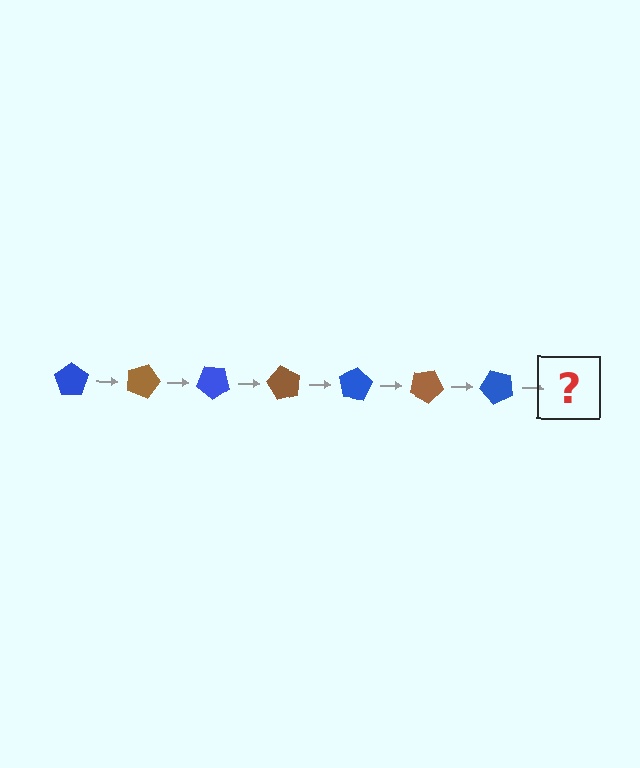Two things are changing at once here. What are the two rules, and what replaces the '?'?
The two rules are that it rotates 20 degrees each step and the color cycles through blue and brown. The '?' should be a brown pentagon, rotated 140 degrees from the start.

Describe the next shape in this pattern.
It should be a brown pentagon, rotated 140 degrees from the start.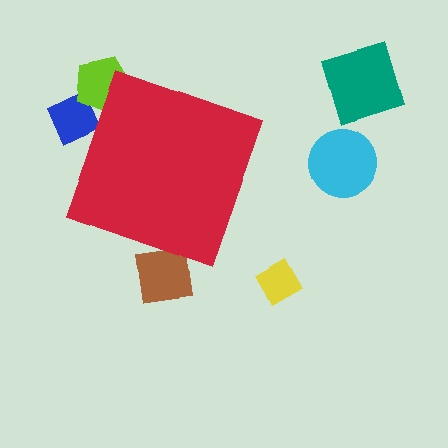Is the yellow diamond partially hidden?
No, the yellow diamond is fully visible.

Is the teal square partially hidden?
No, the teal square is fully visible.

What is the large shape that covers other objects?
A red diamond.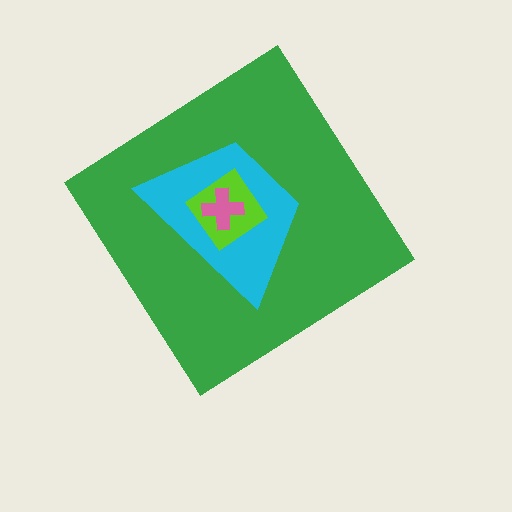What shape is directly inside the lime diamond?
The pink cross.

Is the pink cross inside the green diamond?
Yes.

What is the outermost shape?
The green diamond.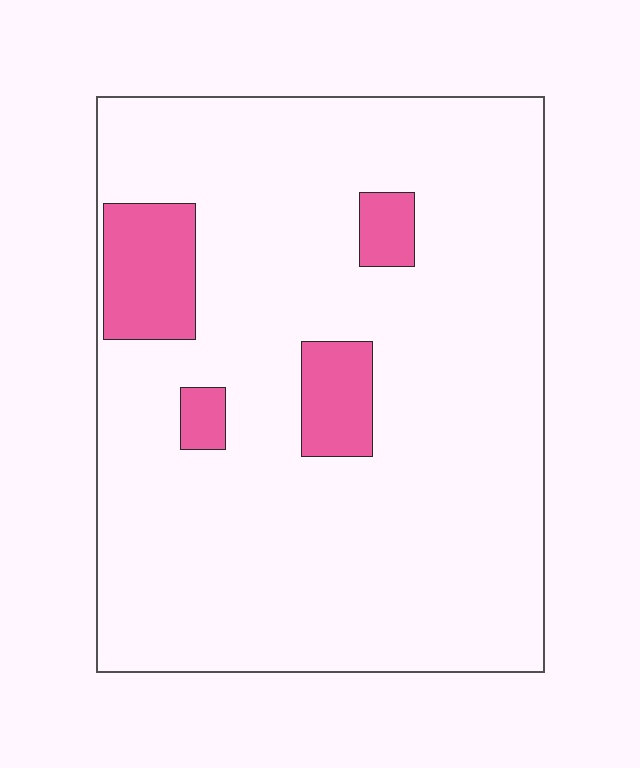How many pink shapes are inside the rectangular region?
4.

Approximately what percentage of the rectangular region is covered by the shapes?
Approximately 10%.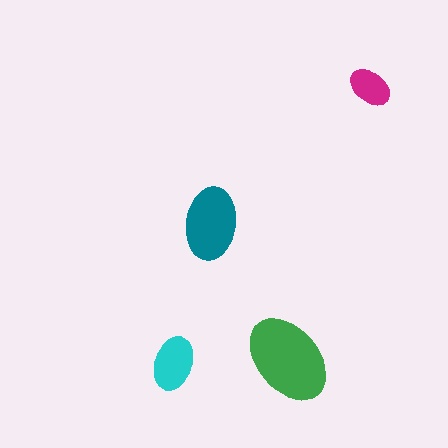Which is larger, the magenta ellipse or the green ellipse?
The green one.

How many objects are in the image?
There are 4 objects in the image.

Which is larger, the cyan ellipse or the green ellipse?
The green one.